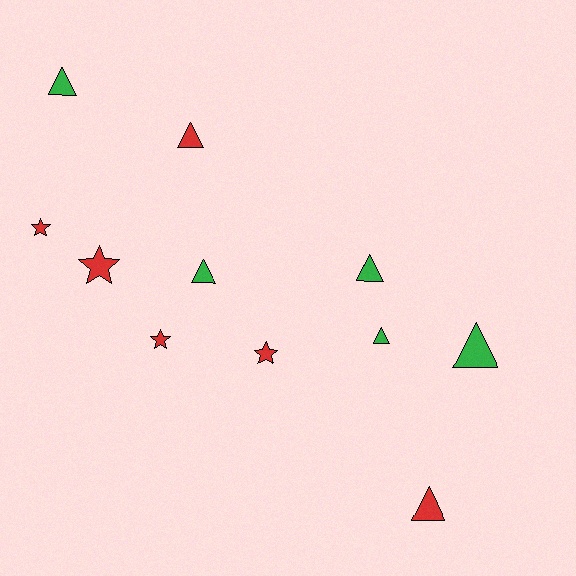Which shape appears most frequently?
Triangle, with 7 objects.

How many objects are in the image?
There are 11 objects.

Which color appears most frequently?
Red, with 6 objects.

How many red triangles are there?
There are 2 red triangles.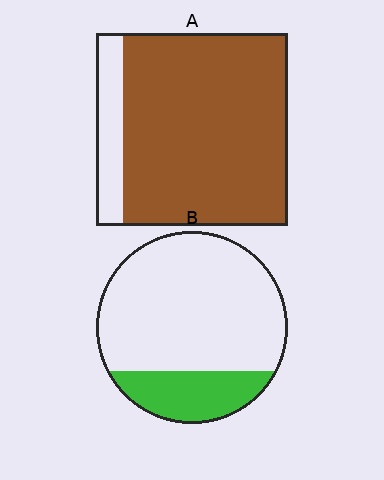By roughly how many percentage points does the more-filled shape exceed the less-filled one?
By roughly 65 percentage points (A over B).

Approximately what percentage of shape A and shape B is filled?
A is approximately 85% and B is approximately 20%.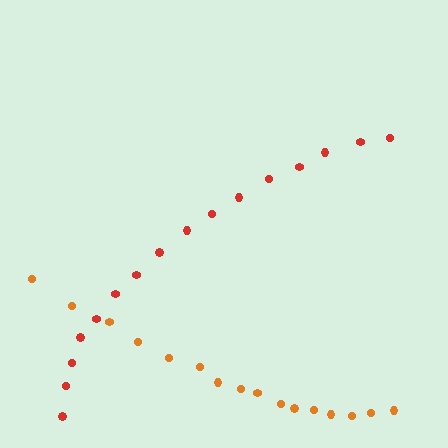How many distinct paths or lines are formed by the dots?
There are 2 distinct paths.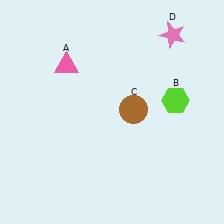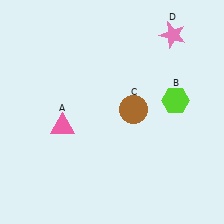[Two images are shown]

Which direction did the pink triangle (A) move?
The pink triangle (A) moved down.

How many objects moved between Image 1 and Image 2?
1 object moved between the two images.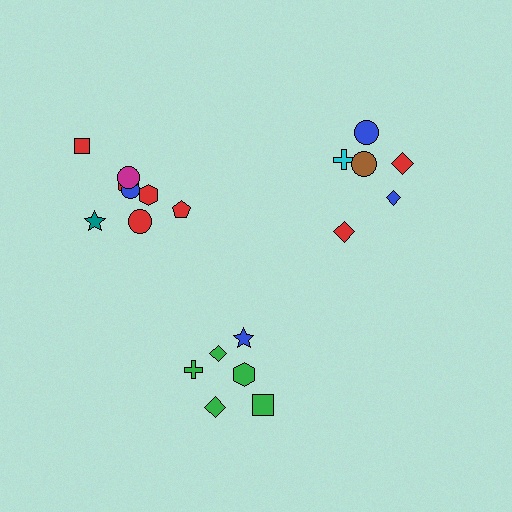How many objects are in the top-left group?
There are 8 objects.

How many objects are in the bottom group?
There are 6 objects.